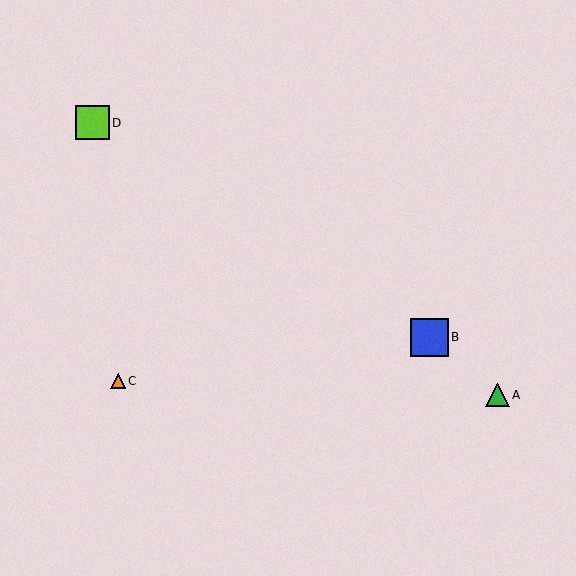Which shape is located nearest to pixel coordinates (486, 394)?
The green triangle (labeled A) at (497, 395) is nearest to that location.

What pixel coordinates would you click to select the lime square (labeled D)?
Click at (92, 123) to select the lime square D.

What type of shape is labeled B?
Shape B is a blue square.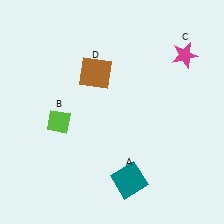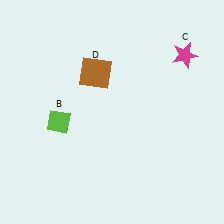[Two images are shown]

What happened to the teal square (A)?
The teal square (A) was removed in Image 2. It was in the bottom-right area of Image 1.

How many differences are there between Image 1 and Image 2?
There is 1 difference between the two images.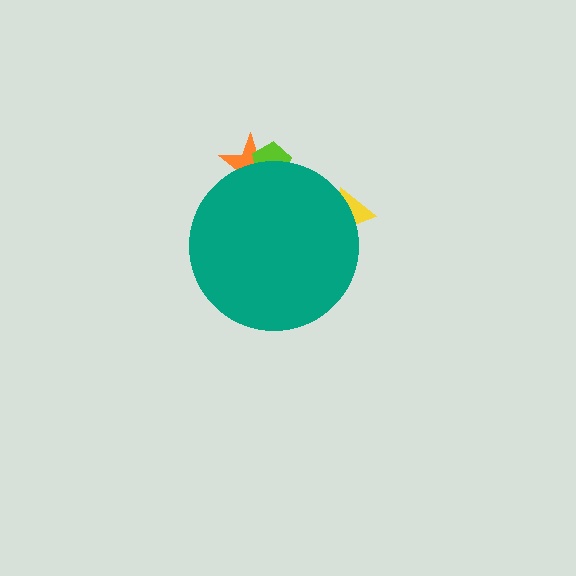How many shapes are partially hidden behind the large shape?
3 shapes are partially hidden.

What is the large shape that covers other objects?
A teal circle.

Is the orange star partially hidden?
Yes, the orange star is partially hidden behind the teal circle.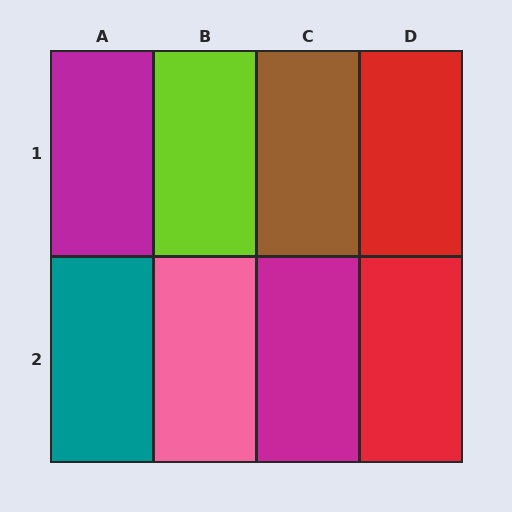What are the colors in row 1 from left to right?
Magenta, lime, brown, red.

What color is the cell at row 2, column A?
Teal.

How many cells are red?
2 cells are red.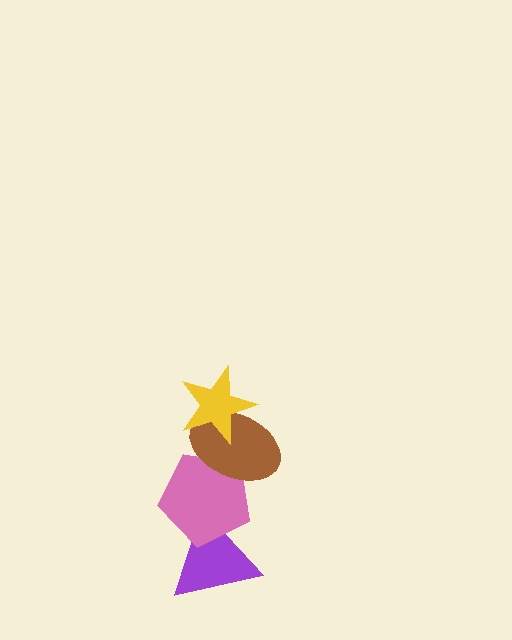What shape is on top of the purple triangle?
The pink pentagon is on top of the purple triangle.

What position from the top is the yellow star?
The yellow star is 1st from the top.